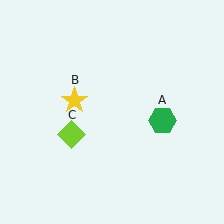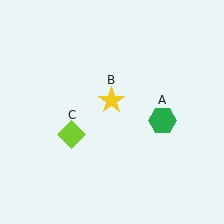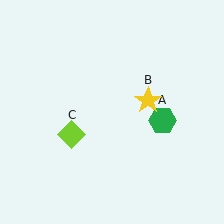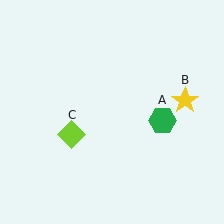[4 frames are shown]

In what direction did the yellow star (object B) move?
The yellow star (object B) moved right.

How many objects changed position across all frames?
1 object changed position: yellow star (object B).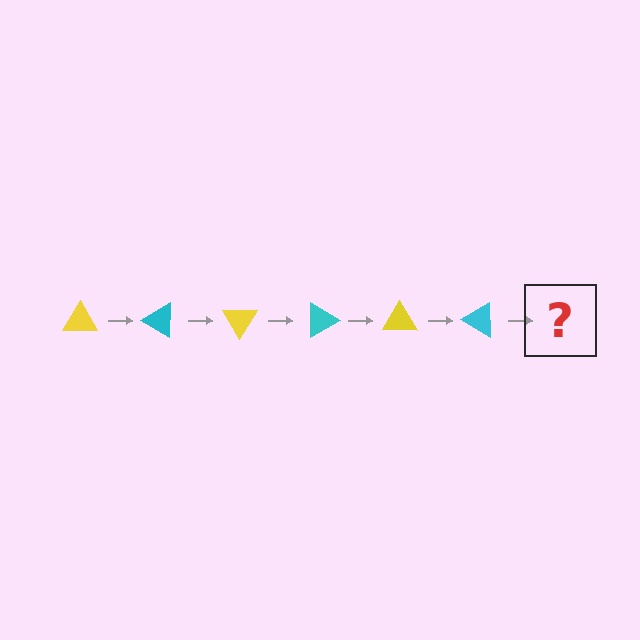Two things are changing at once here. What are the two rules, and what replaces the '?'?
The two rules are that it rotates 30 degrees each step and the color cycles through yellow and cyan. The '?' should be a yellow triangle, rotated 180 degrees from the start.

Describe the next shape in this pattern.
It should be a yellow triangle, rotated 180 degrees from the start.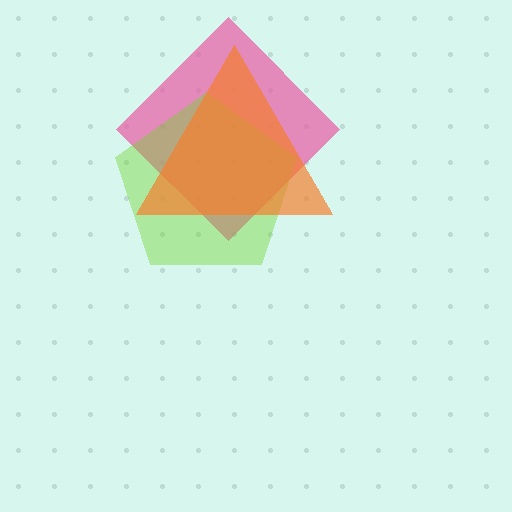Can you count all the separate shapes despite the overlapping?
Yes, there are 3 separate shapes.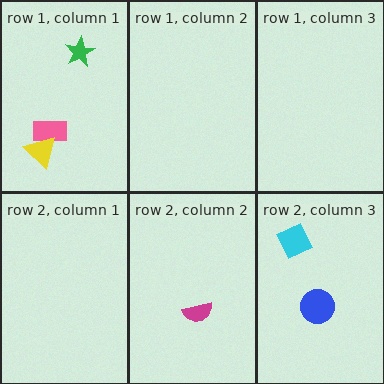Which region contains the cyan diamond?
The row 2, column 3 region.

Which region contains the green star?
The row 1, column 1 region.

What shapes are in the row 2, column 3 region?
The blue circle, the cyan diamond.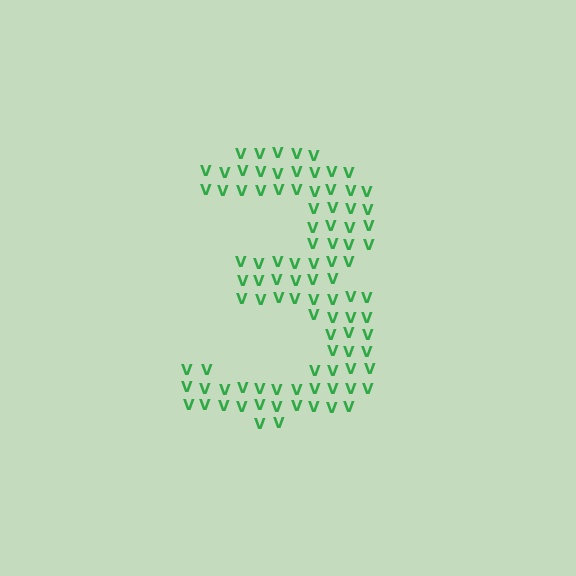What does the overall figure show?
The overall figure shows the digit 3.